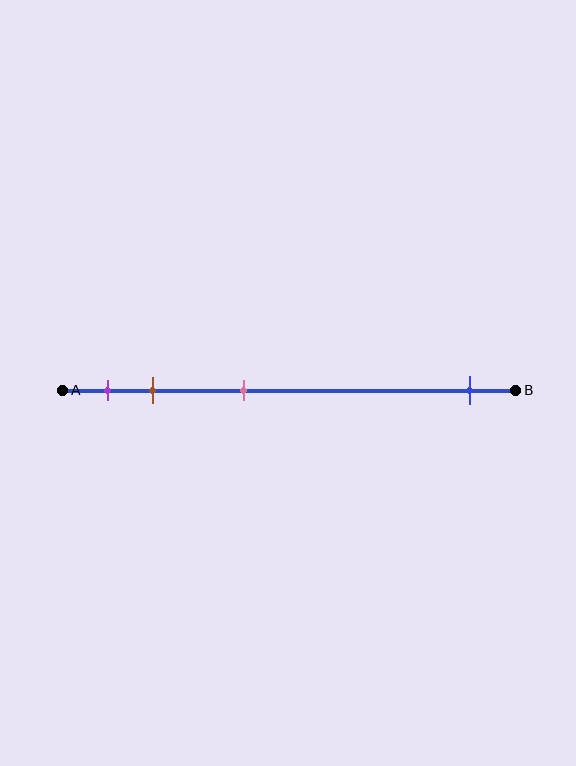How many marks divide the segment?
There are 4 marks dividing the segment.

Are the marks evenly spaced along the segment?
No, the marks are not evenly spaced.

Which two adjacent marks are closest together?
The purple and brown marks are the closest adjacent pair.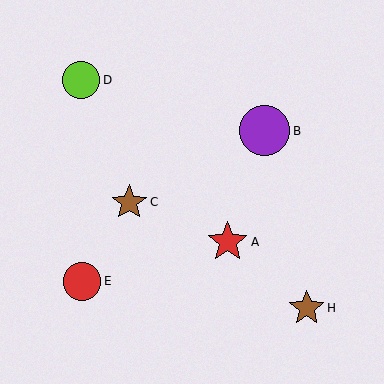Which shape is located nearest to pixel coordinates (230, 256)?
The red star (labeled A) at (228, 242) is nearest to that location.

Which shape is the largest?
The purple circle (labeled B) is the largest.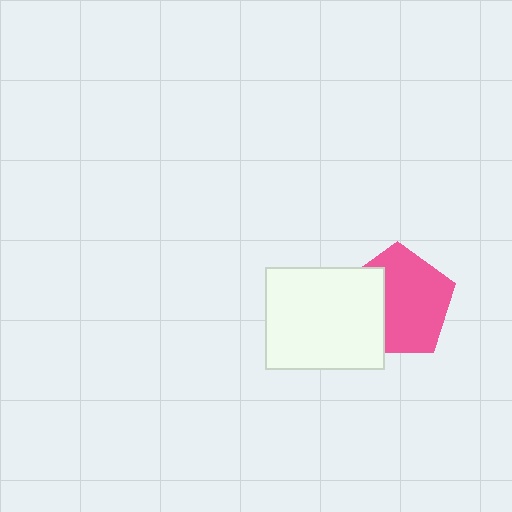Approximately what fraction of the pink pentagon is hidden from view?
Roughly 33% of the pink pentagon is hidden behind the white rectangle.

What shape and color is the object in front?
The object in front is a white rectangle.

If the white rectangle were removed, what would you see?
You would see the complete pink pentagon.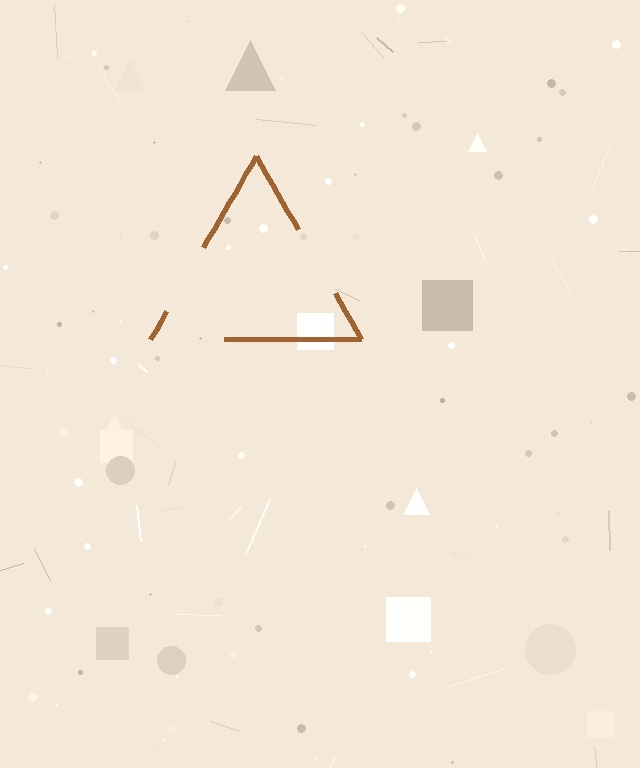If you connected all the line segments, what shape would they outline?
They would outline a triangle.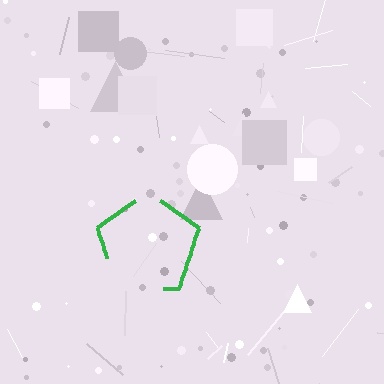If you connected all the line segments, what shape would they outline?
They would outline a pentagon.